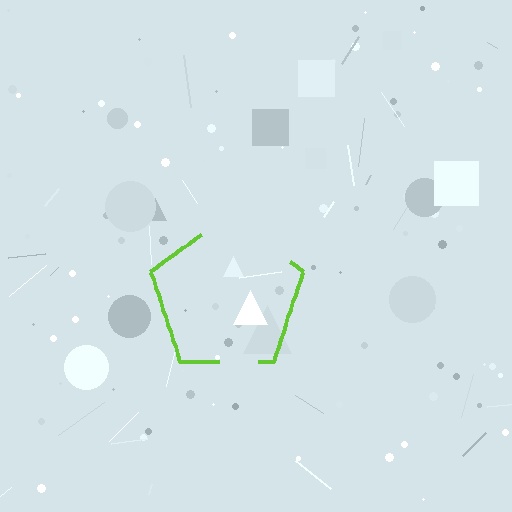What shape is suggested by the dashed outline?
The dashed outline suggests a pentagon.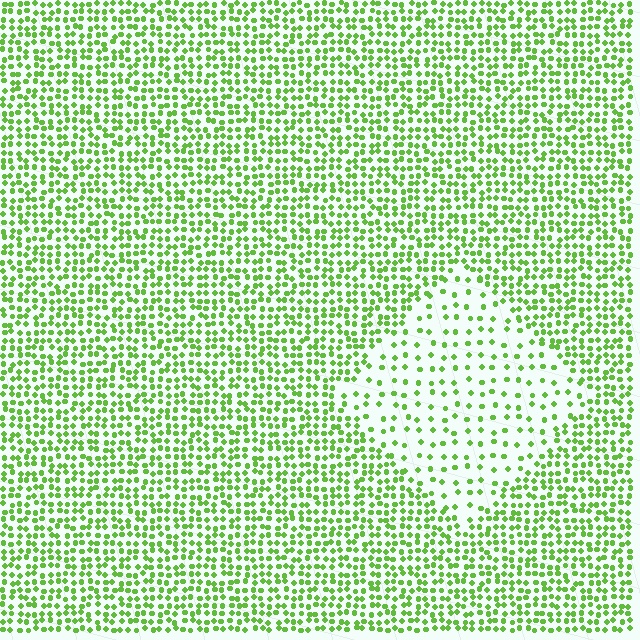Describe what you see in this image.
The image contains small lime elements arranged at two different densities. A diamond-shaped region is visible where the elements are less densely packed than the surrounding area.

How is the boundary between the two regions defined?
The boundary is defined by a change in element density (approximately 2.6x ratio). All elements are the same color, size, and shape.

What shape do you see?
I see a diamond.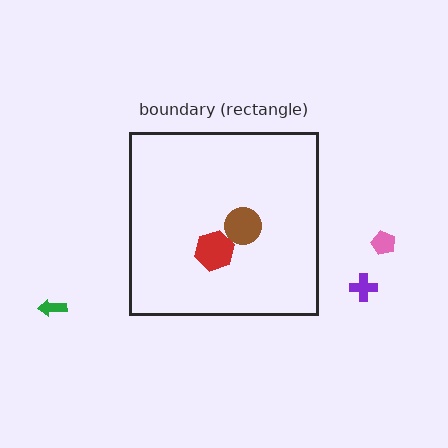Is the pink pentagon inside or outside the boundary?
Outside.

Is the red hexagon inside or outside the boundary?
Inside.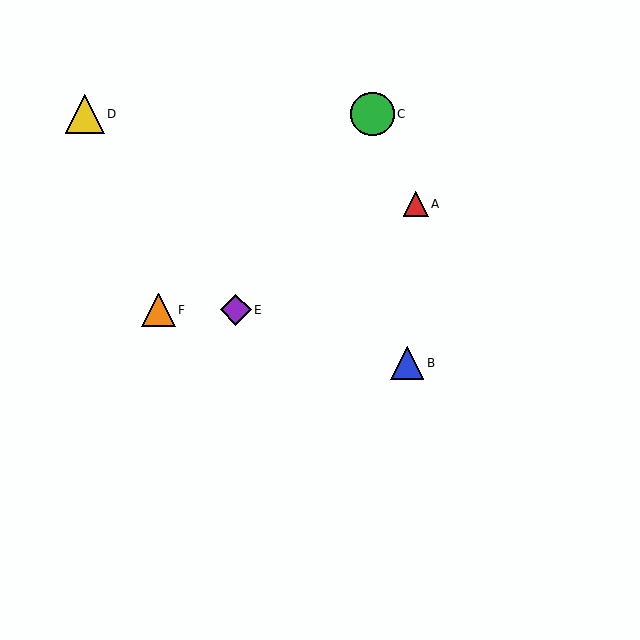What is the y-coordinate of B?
Object B is at y≈363.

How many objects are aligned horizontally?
2 objects (E, F) are aligned horizontally.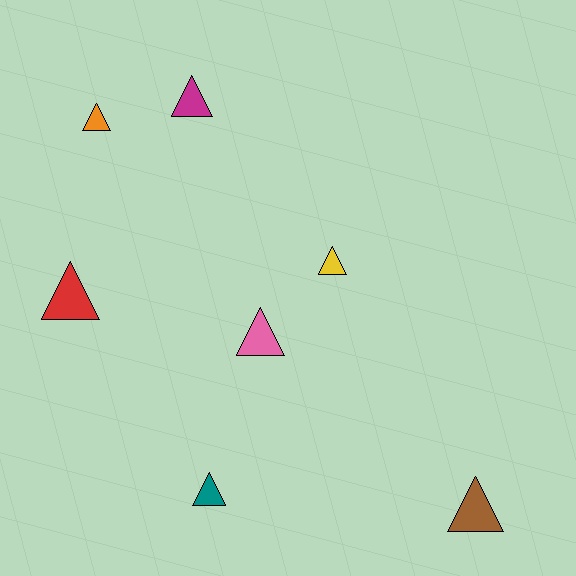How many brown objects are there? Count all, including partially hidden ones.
There is 1 brown object.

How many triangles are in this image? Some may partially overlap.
There are 7 triangles.